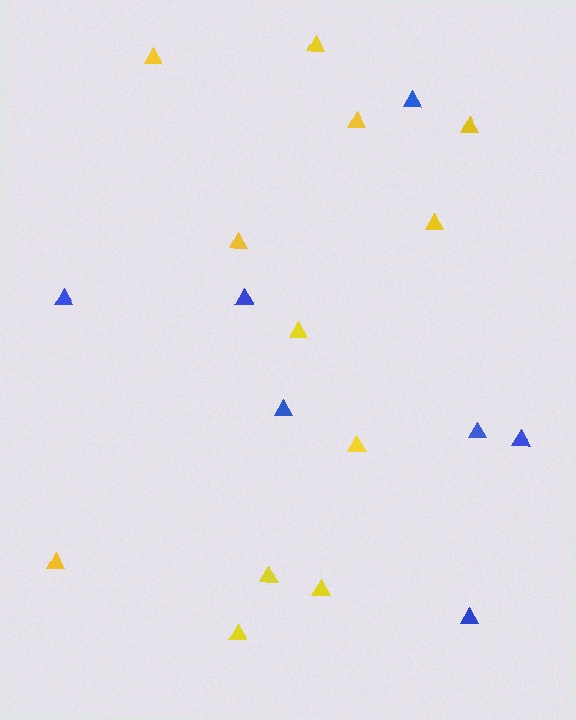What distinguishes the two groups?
There are 2 groups: one group of yellow triangles (12) and one group of blue triangles (7).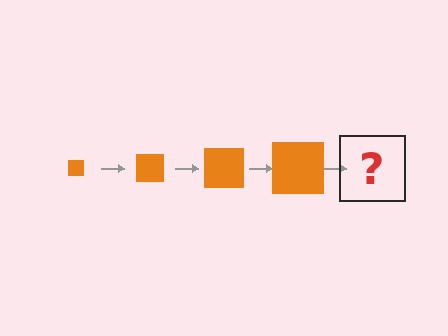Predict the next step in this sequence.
The next step is an orange square, larger than the previous one.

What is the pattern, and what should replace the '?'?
The pattern is that the square gets progressively larger each step. The '?' should be an orange square, larger than the previous one.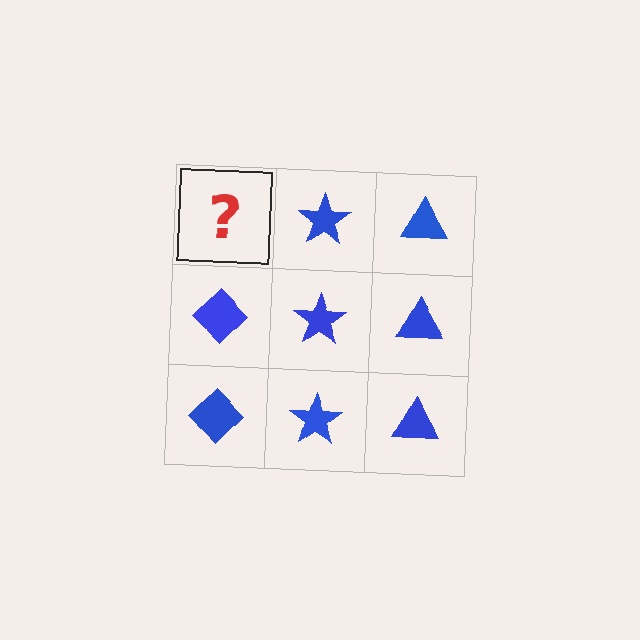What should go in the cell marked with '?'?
The missing cell should contain a blue diamond.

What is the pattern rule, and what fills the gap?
The rule is that each column has a consistent shape. The gap should be filled with a blue diamond.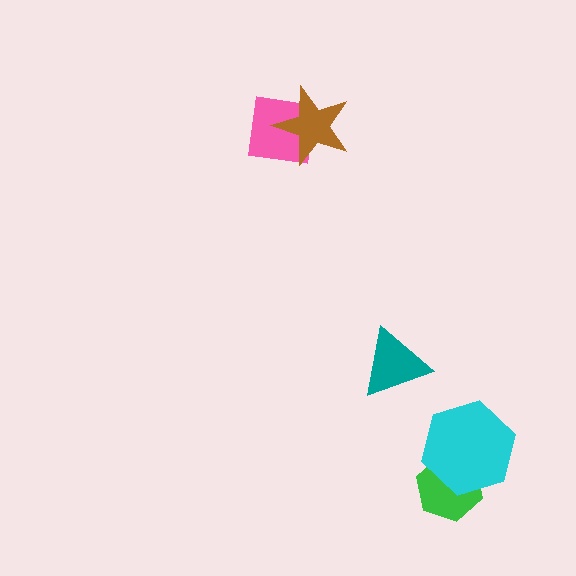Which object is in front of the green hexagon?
The cyan hexagon is in front of the green hexagon.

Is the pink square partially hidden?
Yes, it is partially covered by another shape.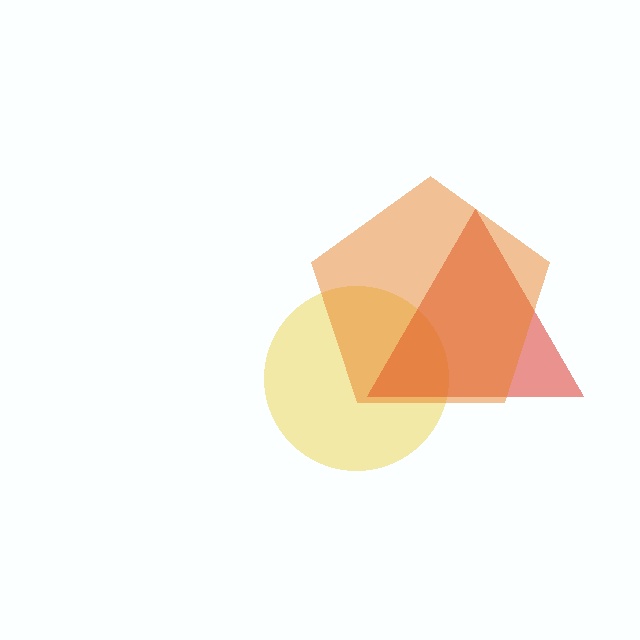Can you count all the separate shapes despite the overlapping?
Yes, there are 3 separate shapes.